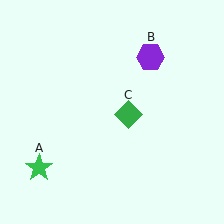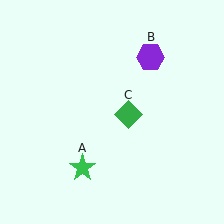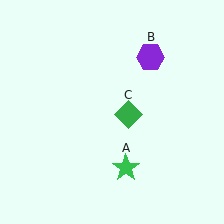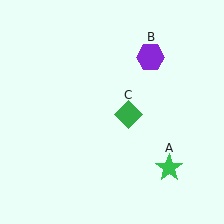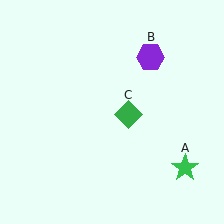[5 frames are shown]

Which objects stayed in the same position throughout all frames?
Purple hexagon (object B) and green diamond (object C) remained stationary.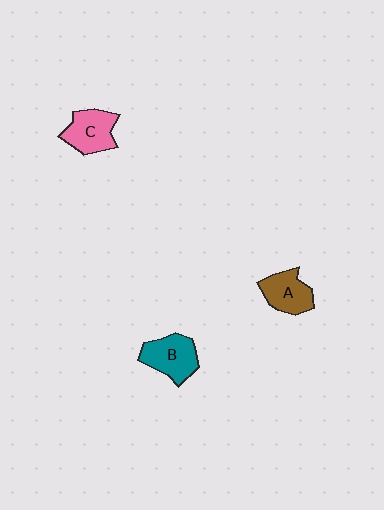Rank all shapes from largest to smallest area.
From largest to smallest: B (teal), C (pink), A (brown).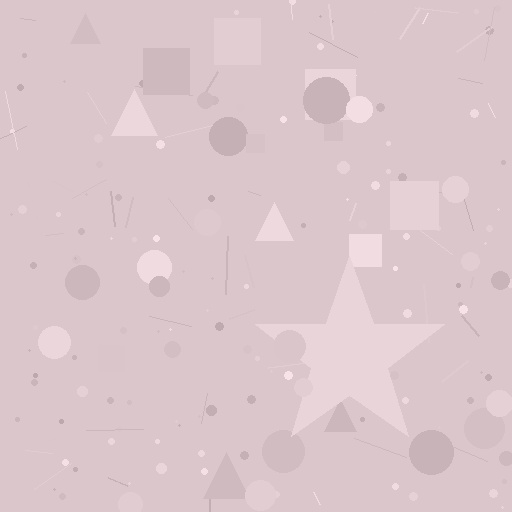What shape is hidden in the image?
A star is hidden in the image.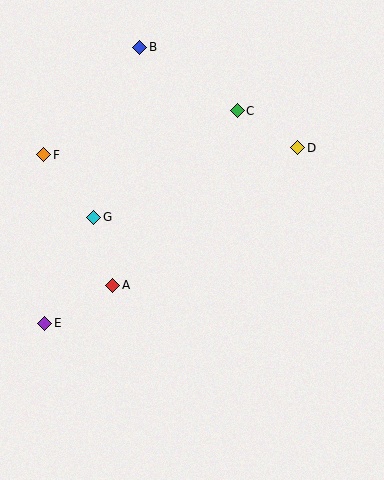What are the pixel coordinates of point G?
Point G is at (94, 217).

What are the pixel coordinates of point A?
Point A is at (113, 285).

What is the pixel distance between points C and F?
The distance between C and F is 199 pixels.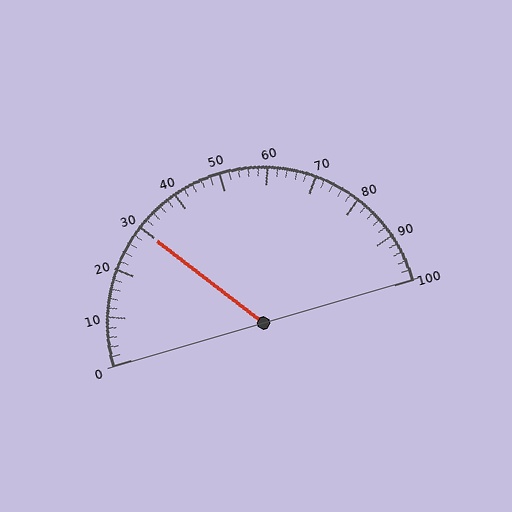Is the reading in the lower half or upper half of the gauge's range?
The reading is in the lower half of the range (0 to 100).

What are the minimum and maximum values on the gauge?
The gauge ranges from 0 to 100.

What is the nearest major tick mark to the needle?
The nearest major tick mark is 30.